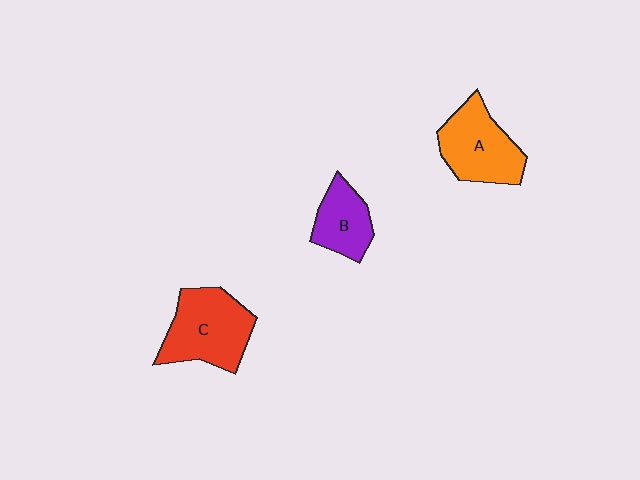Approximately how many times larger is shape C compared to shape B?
Approximately 1.7 times.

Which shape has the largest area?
Shape C (red).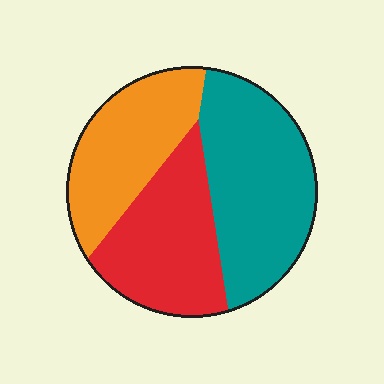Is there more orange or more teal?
Teal.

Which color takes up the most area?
Teal, at roughly 40%.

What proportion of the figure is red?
Red takes up between a sixth and a third of the figure.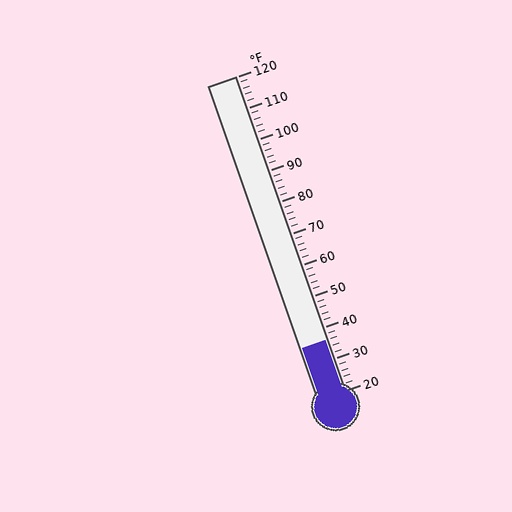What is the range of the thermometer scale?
The thermometer scale ranges from 20°F to 120°F.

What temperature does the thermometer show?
The thermometer shows approximately 36°F.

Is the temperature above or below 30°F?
The temperature is above 30°F.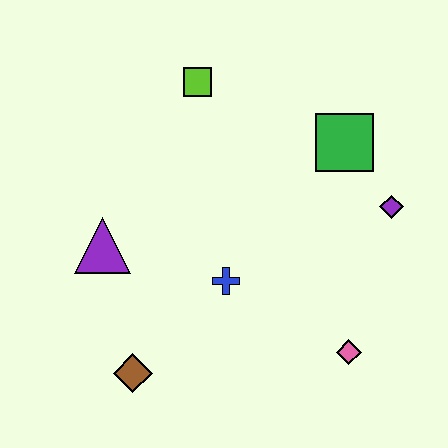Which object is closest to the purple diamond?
The green square is closest to the purple diamond.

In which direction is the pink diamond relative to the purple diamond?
The pink diamond is below the purple diamond.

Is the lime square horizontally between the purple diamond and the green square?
No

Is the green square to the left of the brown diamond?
No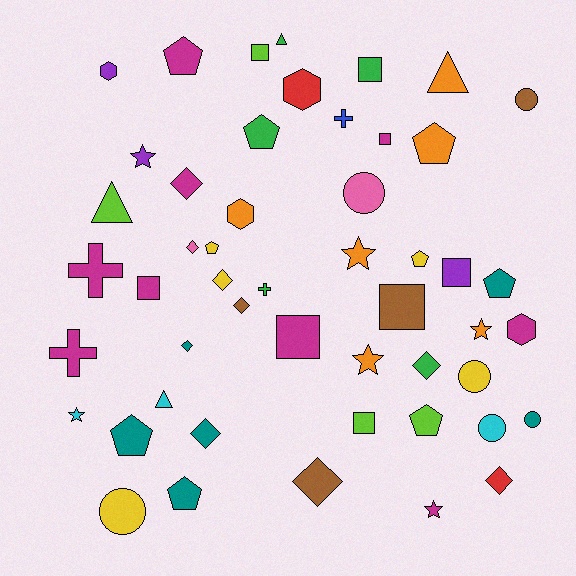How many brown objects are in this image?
There are 4 brown objects.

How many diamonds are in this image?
There are 9 diamonds.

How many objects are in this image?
There are 50 objects.